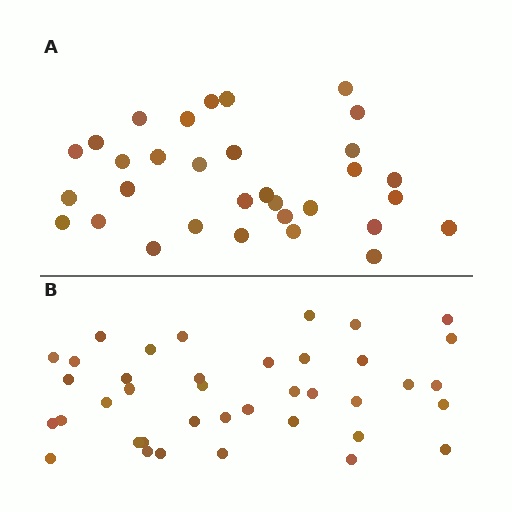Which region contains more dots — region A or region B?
Region B (the bottom region) has more dots.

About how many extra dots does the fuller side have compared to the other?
Region B has roughly 8 or so more dots than region A.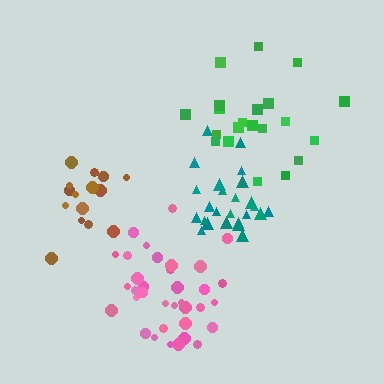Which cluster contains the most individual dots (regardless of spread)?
Pink (35).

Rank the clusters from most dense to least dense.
teal, brown, pink, green.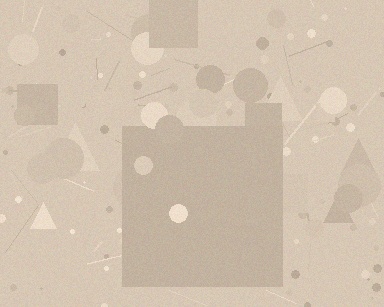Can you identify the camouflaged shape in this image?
The camouflaged shape is a square.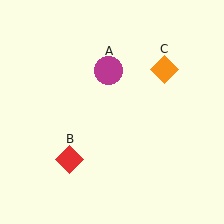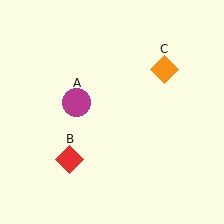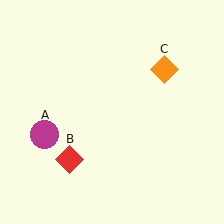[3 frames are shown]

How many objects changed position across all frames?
1 object changed position: magenta circle (object A).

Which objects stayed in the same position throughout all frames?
Red diamond (object B) and orange diamond (object C) remained stationary.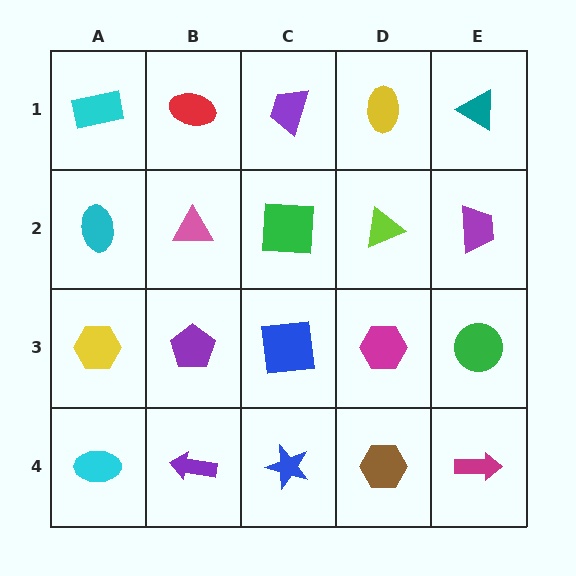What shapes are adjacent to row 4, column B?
A purple pentagon (row 3, column B), a cyan ellipse (row 4, column A), a blue star (row 4, column C).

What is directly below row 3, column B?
A purple arrow.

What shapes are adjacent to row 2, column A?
A cyan rectangle (row 1, column A), a yellow hexagon (row 3, column A), a pink triangle (row 2, column B).